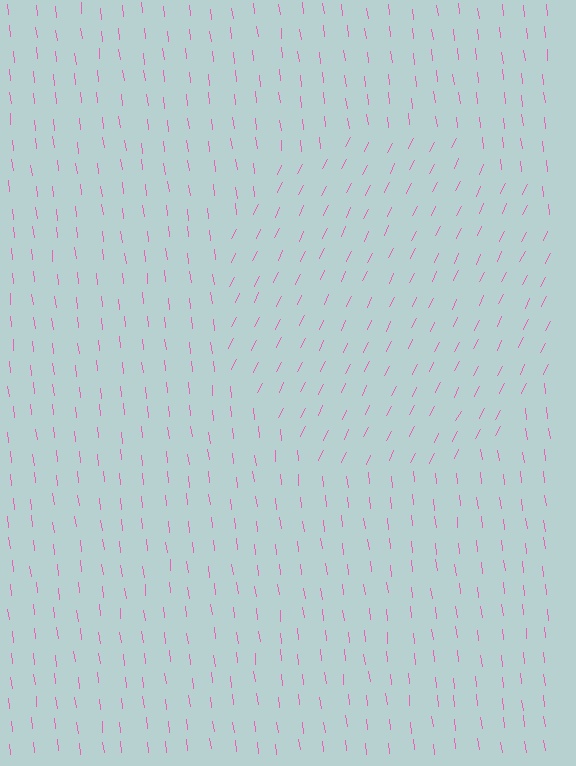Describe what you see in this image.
The image is filled with small pink line segments. A circle region in the image has lines oriented differently from the surrounding lines, creating a visible texture boundary.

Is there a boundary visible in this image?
Yes, there is a texture boundary formed by a change in line orientation.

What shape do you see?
I see a circle.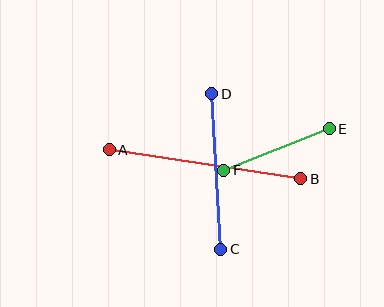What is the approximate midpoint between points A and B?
The midpoint is at approximately (205, 164) pixels.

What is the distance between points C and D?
The distance is approximately 156 pixels.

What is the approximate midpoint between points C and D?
The midpoint is at approximately (216, 172) pixels.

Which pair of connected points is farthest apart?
Points A and B are farthest apart.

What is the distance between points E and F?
The distance is approximately 114 pixels.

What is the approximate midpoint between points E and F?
The midpoint is at approximately (276, 150) pixels.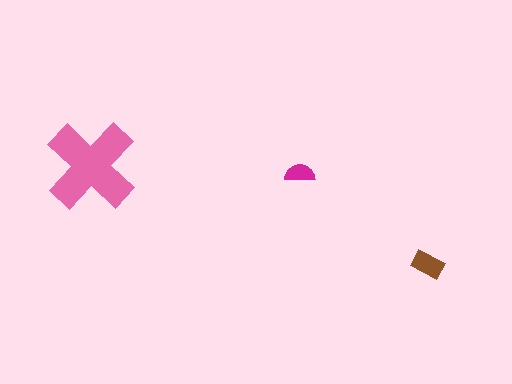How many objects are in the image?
There are 3 objects in the image.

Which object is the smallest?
The magenta semicircle.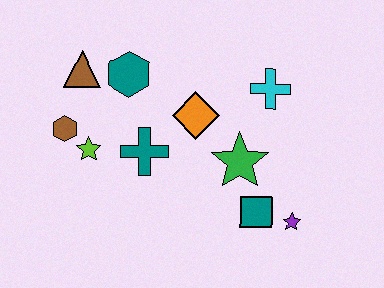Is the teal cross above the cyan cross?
No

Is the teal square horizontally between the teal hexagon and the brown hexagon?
No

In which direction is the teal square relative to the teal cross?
The teal square is to the right of the teal cross.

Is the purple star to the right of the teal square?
Yes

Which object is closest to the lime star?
The brown hexagon is closest to the lime star.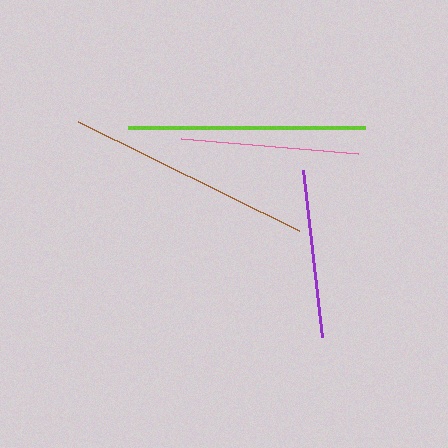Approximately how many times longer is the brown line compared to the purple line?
The brown line is approximately 1.5 times the length of the purple line.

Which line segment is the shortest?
The purple line is the shortest at approximately 167 pixels.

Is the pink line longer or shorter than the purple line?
The pink line is longer than the purple line.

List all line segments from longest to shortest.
From longest to shortest: brown, lime, pink, purple.